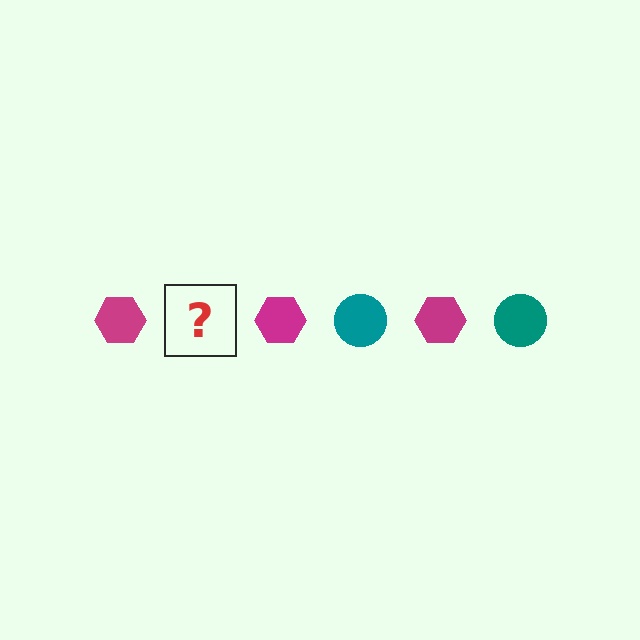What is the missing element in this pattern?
The missing element is a teal circle.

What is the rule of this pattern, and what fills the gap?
The rule is that the pattern alternates between magenta hexagon and teal circle. The gap should be filled with a teal circle.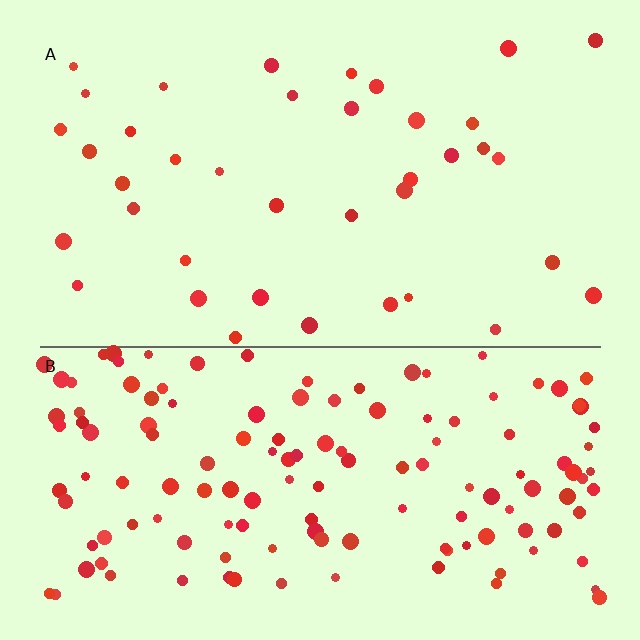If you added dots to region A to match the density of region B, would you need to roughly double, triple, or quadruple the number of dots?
Approximately quadruple.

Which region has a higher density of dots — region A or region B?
B (the bottom).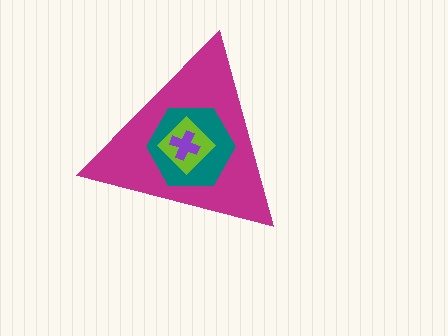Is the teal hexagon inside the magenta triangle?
Yes.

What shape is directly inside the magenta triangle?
The teal hexagon.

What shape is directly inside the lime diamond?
The purple cross.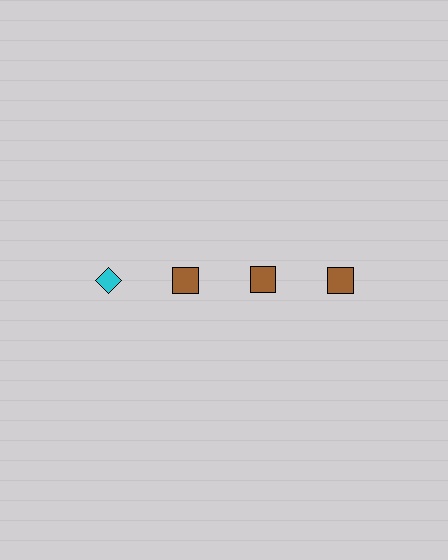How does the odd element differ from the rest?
It differs in both color (cyan instead of brown) and shape (diamond instead of square).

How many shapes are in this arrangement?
There are 4 shapes arranged in a grid pattern.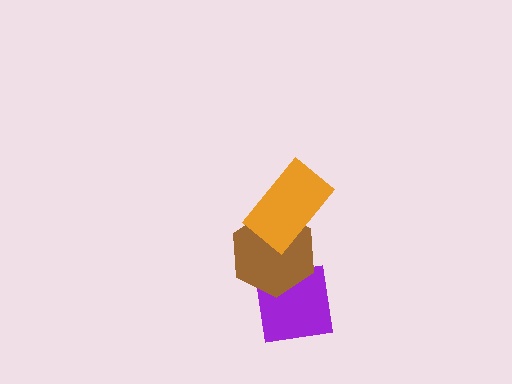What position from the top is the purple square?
The purple square is 3rd from the top.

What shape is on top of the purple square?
The brown hexagon is on top of the purple square.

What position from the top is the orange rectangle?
The orange rectangle is 1st from the top.